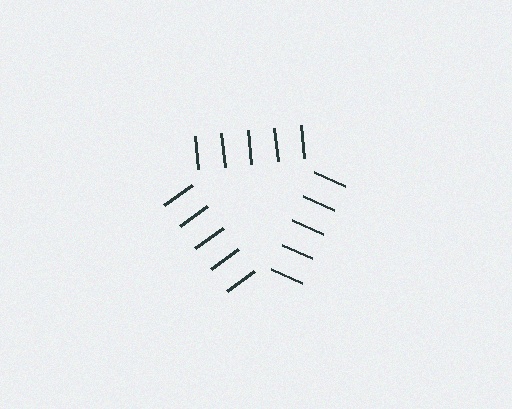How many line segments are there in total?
15 — 5 along each of the 3 edges.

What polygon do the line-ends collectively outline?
An illusory triangle — the line segments terminate on its edges but no continuous stroke is drawn.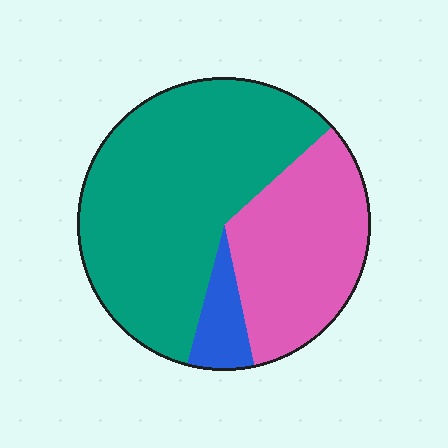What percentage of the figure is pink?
Pink takes up about one third (1/3) of the figure.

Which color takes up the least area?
Blue, at roughly 5%.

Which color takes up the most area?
Teal, at roughly 60%.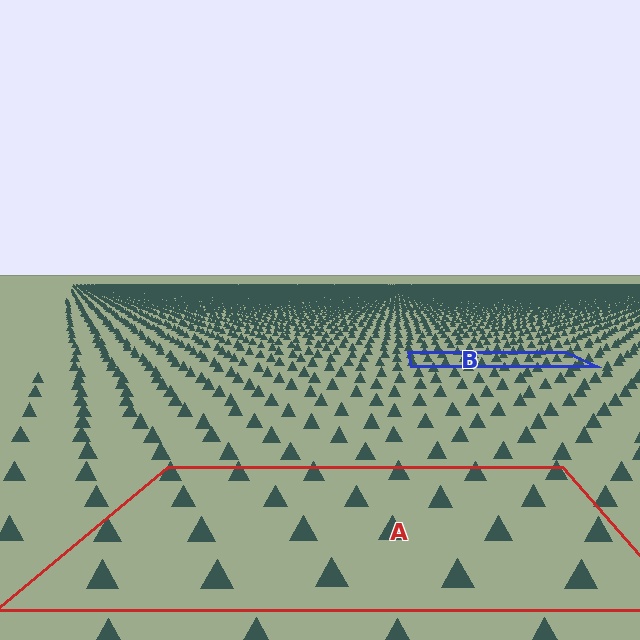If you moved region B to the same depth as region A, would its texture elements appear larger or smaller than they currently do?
They would appear larger. At a closer depth, the same texture elements are projected at a bigger on-screen size.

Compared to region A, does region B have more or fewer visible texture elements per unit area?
Region B has more texture elements per unit area — they are packed more densely because it is farther away.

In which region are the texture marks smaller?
The texture marks are smaller in region B, because it is farther away.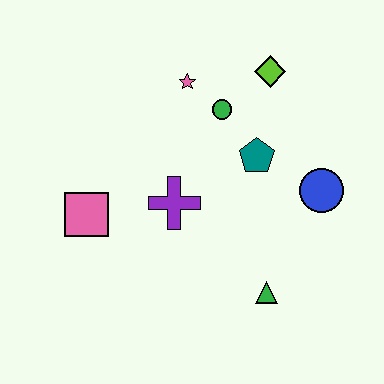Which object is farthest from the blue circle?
The pink square is farthest from the blue circle.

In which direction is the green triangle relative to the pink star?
The green triangle is below the pink star.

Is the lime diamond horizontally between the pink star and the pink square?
No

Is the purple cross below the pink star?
Yes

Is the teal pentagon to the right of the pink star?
Yes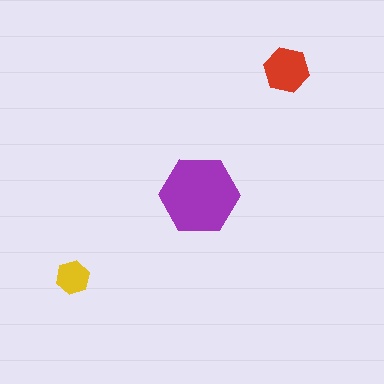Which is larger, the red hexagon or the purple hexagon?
The purple one.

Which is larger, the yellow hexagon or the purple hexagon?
The purple one.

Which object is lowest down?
The yellow hexagon is bottommost.